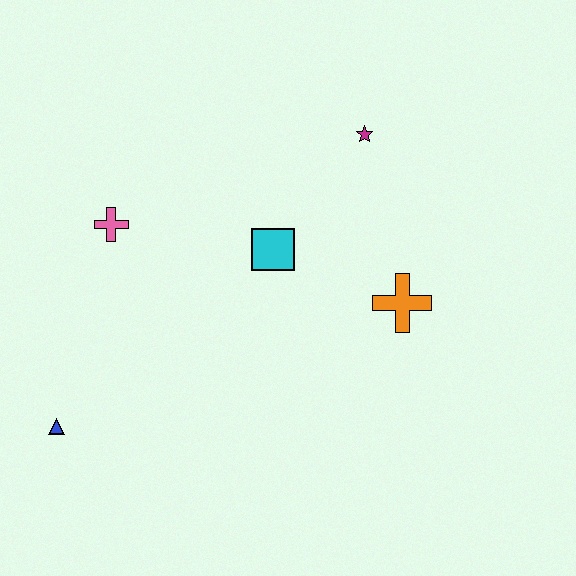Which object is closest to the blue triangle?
The pink cross is closest to the blue triangle.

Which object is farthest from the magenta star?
The blue triangle is farthest from the magenta star.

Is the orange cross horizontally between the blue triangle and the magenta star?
No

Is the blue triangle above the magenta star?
No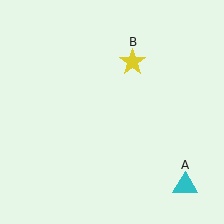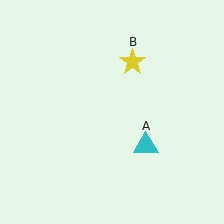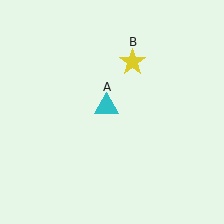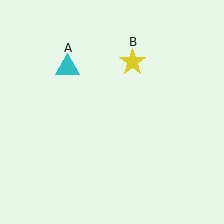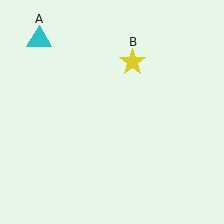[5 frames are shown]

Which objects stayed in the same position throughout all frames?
Yellow star (object B) remained stationary.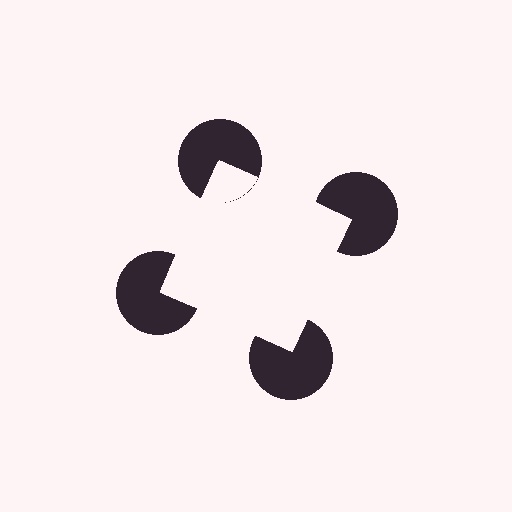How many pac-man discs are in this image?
There are 4 — one at each vertex of the illusory square.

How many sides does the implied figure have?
4 sides.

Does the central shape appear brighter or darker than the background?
It typically appears slightly brighter than the background, even though no actual brightness change is drawn.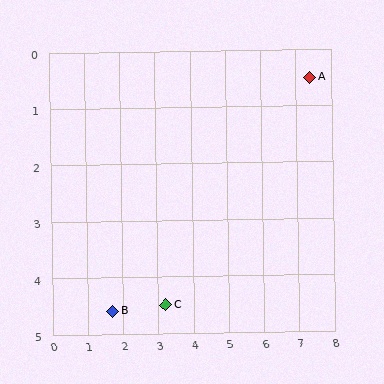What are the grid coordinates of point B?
Point B is at approximately (1.7, 4.6).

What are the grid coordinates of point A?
Point A is at approximately (7.4, 0.5).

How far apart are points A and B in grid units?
Points A and B are about 7.0 grid units apart.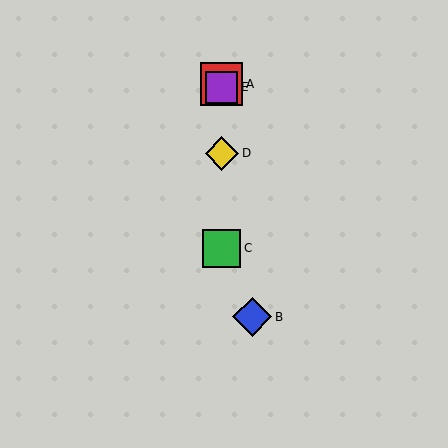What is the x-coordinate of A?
Object A is at x≈222.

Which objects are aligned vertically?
Objects A, C, D, E are aligned vertically.